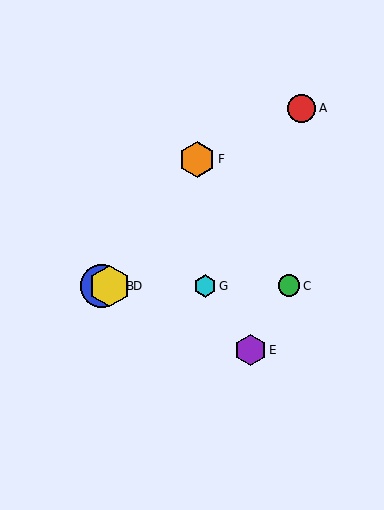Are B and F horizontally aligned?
No, B is at y≈286 and F is at y≈159.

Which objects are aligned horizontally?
Objects B, C, D, G are aligned horizontally.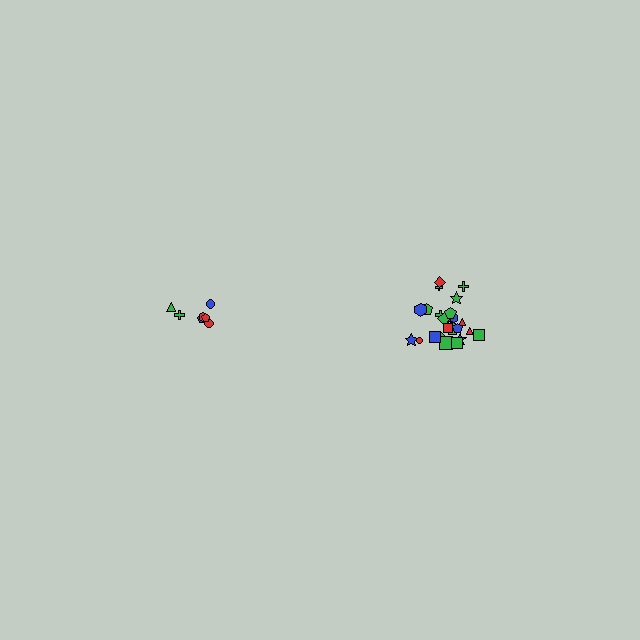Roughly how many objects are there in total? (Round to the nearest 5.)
Roughly 30 objects in total.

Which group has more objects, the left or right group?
The right group.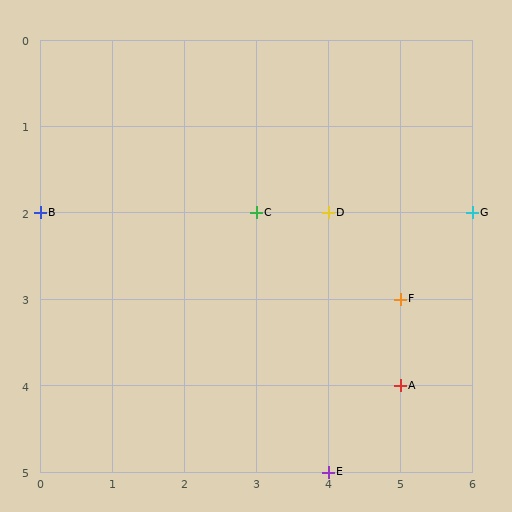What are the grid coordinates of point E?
Point E is at grid coordinates (4, 5).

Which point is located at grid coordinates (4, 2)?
Point D is at (4, 2).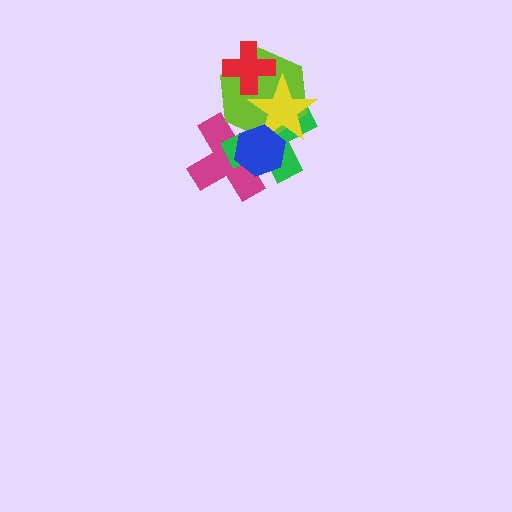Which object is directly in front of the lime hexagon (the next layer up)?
The yellow star is directly in front of the lime hexagon.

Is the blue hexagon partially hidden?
No, no other shape covers it.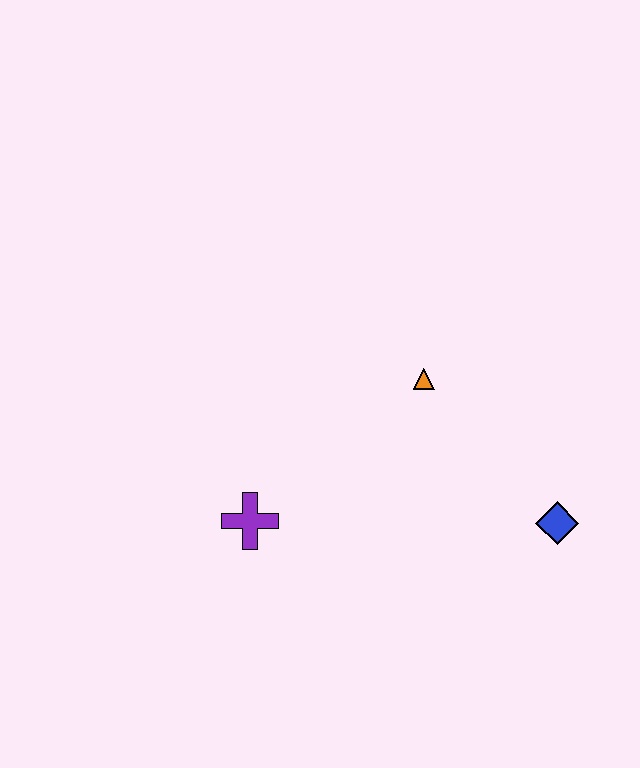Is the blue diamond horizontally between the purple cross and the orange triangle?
No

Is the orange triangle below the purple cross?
No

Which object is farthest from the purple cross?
The blue diamond is farthest from the purple cross.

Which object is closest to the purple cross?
The orange triangle is closest to the purple cross.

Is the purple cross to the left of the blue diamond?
Yes